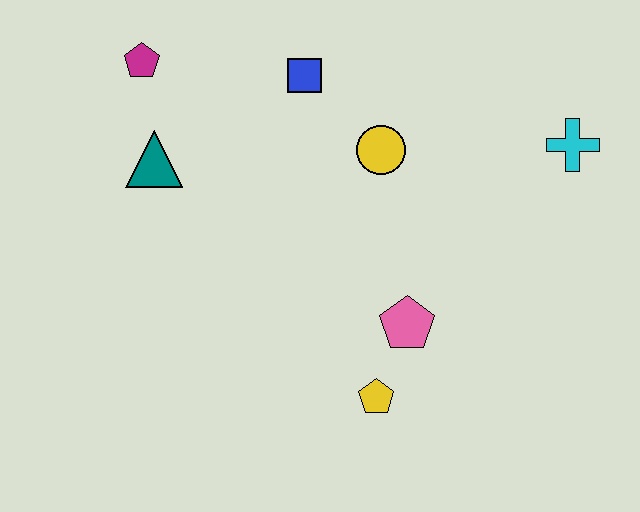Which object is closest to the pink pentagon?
The yellow pentagon is closest to the pink pentagon.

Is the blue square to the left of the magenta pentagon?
No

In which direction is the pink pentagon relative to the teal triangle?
The pink pentagon is to the right of the teal triangle.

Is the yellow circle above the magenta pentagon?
No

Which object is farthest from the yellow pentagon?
The magenta pentagon is farthest from the yellow pentagon.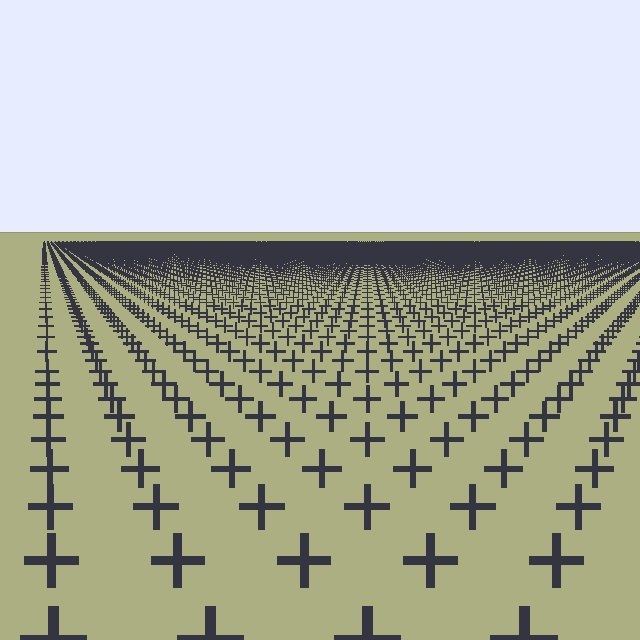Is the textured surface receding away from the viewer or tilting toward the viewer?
The surface is receding away from the viewer. Texture elements get smaller and denser toward the top.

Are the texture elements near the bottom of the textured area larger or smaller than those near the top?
Larger. Near the bottom, elements are closer to the viewer and appear at a bigger on-screen size.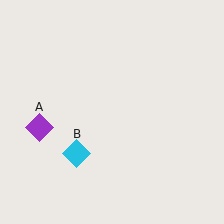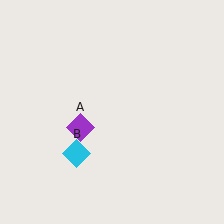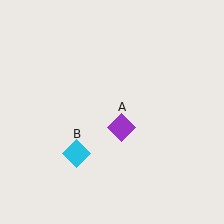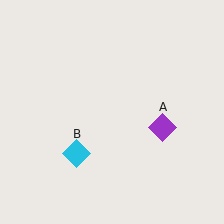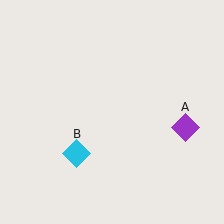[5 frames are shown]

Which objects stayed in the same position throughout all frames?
Cyan diamond (object B) remained stationary.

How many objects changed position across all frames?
1 object changed position: purple diamond (object A).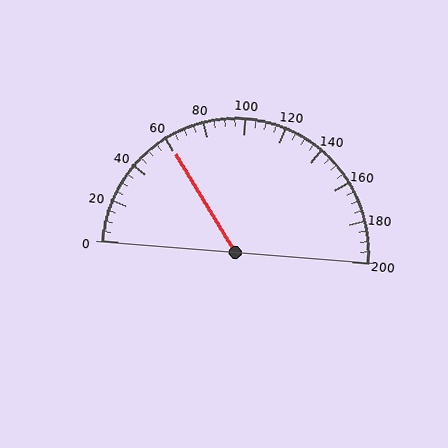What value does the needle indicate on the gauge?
The needle indicates approximately 60.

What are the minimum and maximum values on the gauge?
The gauge ranges from 0 to 200.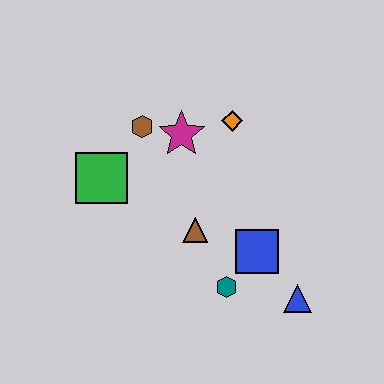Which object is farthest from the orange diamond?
The blue triangle is farthest from the orange diamond.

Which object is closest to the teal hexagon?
The blue square is closest to the teal hexagon.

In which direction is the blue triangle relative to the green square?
The blue triangle is to the right of the green square.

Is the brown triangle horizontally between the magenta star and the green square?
No